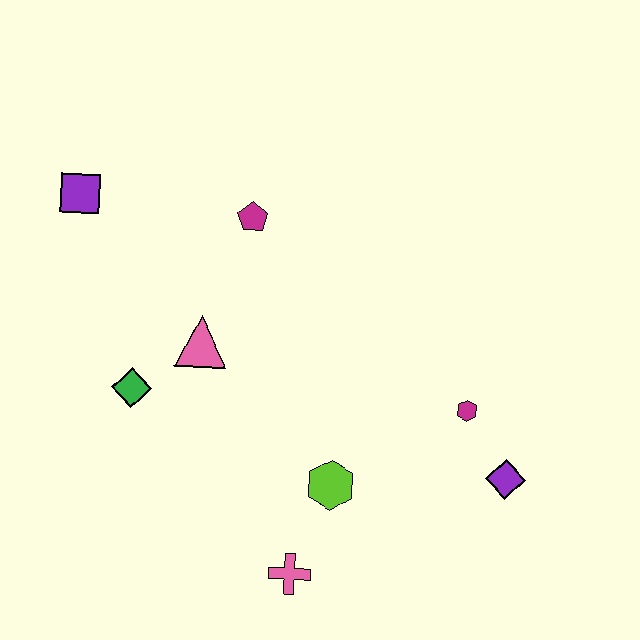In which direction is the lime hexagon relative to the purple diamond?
The lime hexagon is to the left of the purple diamond.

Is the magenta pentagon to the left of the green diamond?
No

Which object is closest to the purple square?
The magenta pentagon is closest to the purple square.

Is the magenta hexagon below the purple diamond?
No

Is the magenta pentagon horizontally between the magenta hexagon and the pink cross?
No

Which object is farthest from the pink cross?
The purple square is farthest from the pink cross.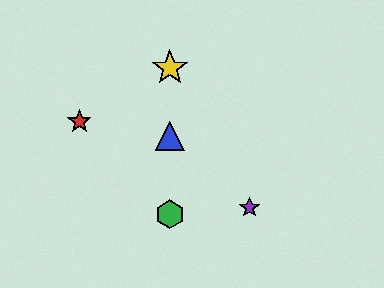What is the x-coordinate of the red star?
The red star is at x≈79.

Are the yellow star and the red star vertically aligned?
No, the yellow star is at x≈170 and the red star is at x≈79.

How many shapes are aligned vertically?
3 shapes (the blue triangle, the green hexagon, the yellow star) are aligned vertically.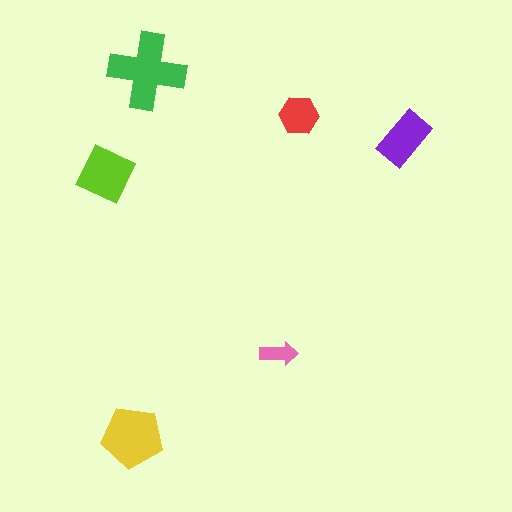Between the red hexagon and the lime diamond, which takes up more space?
The lime diamond.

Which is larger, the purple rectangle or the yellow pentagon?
The yellow pentagon.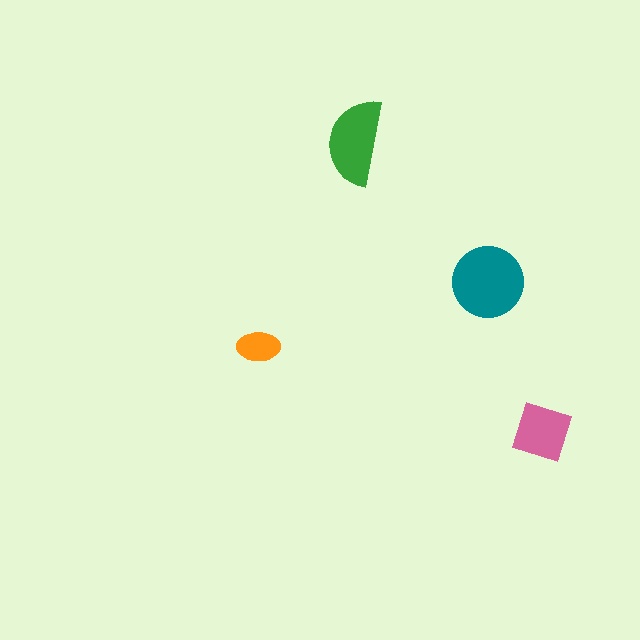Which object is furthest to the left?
The orange ellipse is leftmost.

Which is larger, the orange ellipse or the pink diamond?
The pink diamond.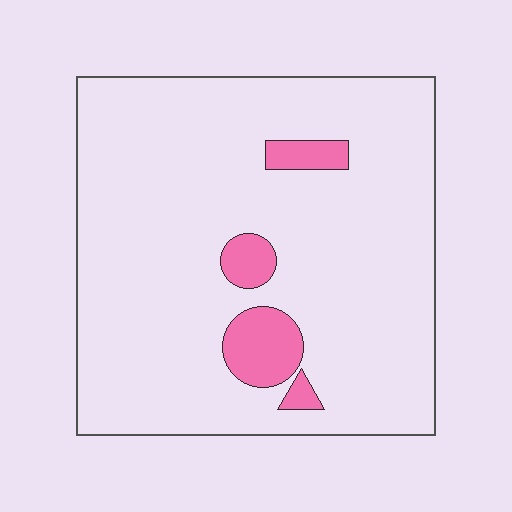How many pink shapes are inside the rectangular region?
4.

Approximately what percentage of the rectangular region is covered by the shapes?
Approximately 10%.